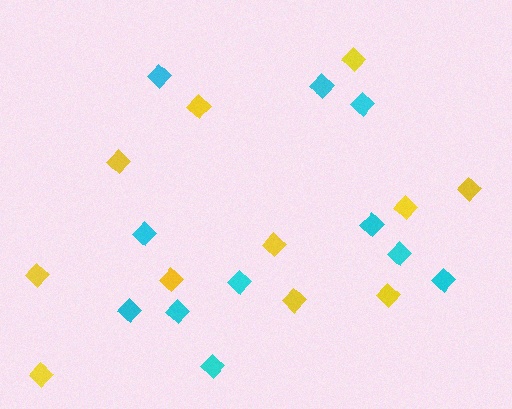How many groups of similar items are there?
There are 2 groups: one group of yellow diamonds (11) and one group of cyan diamonds (11).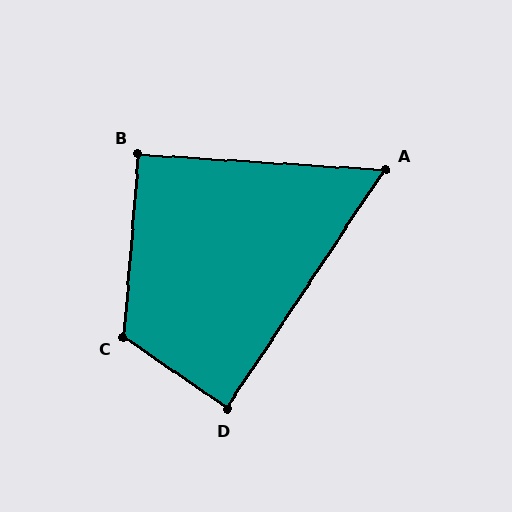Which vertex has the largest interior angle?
C, at approximately 120 degrees.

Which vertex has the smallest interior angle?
A, at approximately 60 degrees.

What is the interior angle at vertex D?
Approximately 89 degrees (approximately right).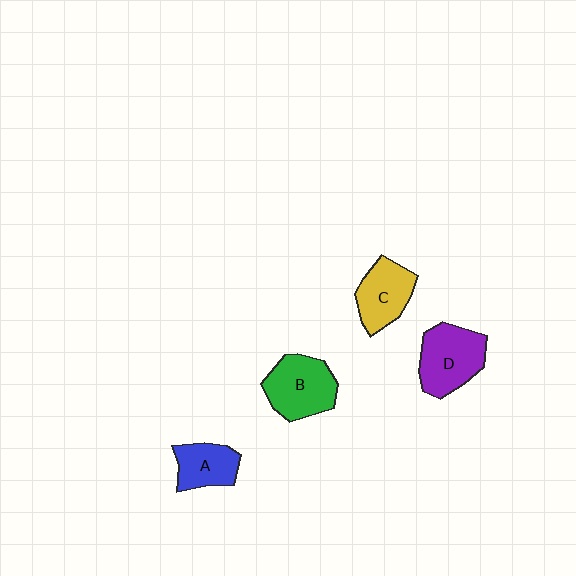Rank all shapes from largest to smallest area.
From largest to smallest: D (purple), B (green), C (yellow), A (blue).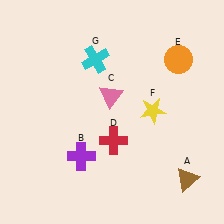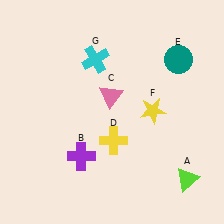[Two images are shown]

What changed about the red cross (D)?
In Image 1, D is red. In Image 2, it changed to yellow.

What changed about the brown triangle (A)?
In Image 1, A is brown. In Image 2, it changed to lime.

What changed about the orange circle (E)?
In Image 1, E is orange. In Image 2, it changed to teal.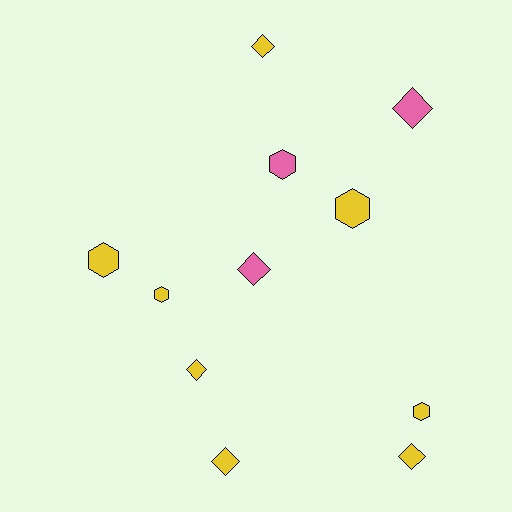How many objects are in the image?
There are 11 objects.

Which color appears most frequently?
Yellow, with 8 objects.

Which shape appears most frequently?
Diamond, with 6 objects.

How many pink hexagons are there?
There is 1 pink hexagon.